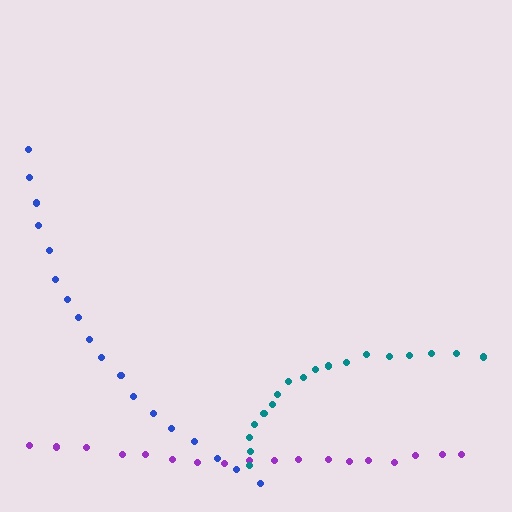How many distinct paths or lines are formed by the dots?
There are 3 distinct paths.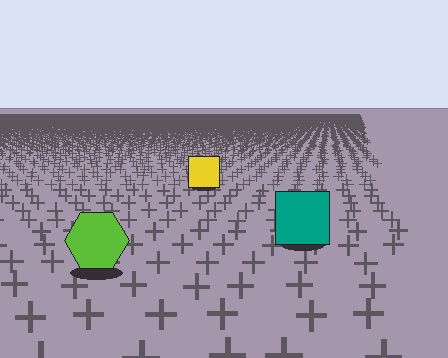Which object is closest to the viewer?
The lime hexagon is closest. The texture marks near it are larger and more spread out.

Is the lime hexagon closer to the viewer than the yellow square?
Yes. The lime hexagon is closer — you can tell from the texture gradient: the ground texture is coarser near it.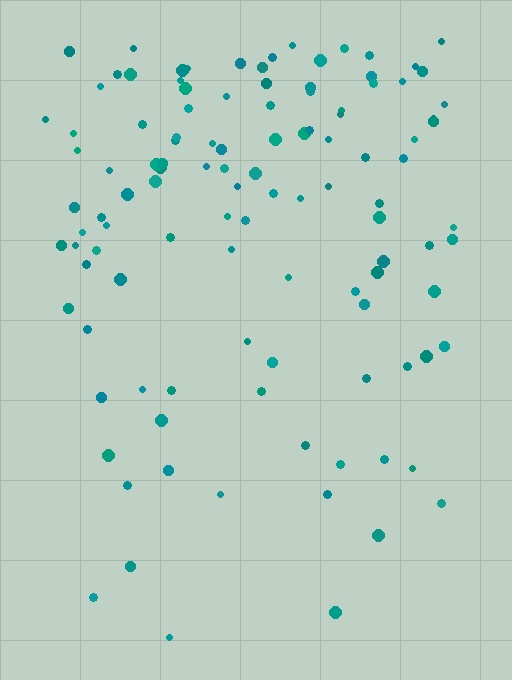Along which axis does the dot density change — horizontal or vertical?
Vertical.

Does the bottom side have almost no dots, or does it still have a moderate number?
Still a moderate number, just noticeably fewer than the top.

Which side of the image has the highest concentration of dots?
The top.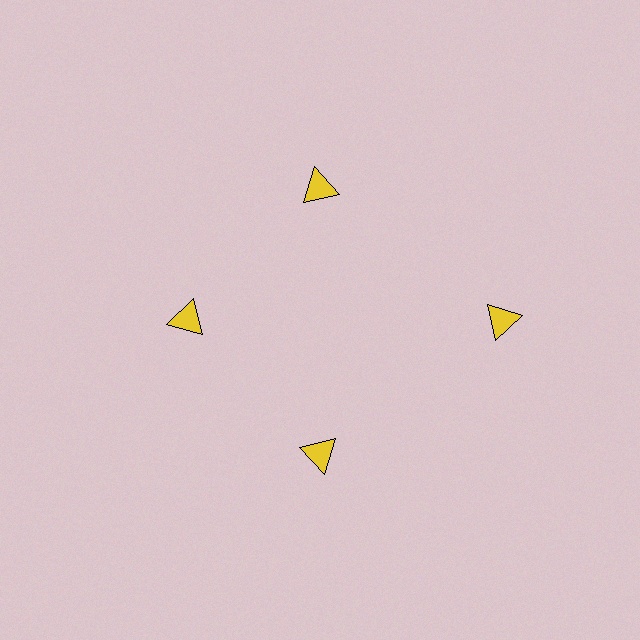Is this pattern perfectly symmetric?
No. The 4 yellow triangles are arranged in a ring, but one element near the 3 o'clock position is pushed outward from the center, breaking the 4-fold rotational symmetry.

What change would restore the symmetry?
The symmetry would be restored by moving it inward, back onto the ring so that all 4 triangles sit at equal angles and equal distance from the center.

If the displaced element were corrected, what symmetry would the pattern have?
It would have 4-fold rotational symmetry — the pattern would map onto itself every 90 degrees.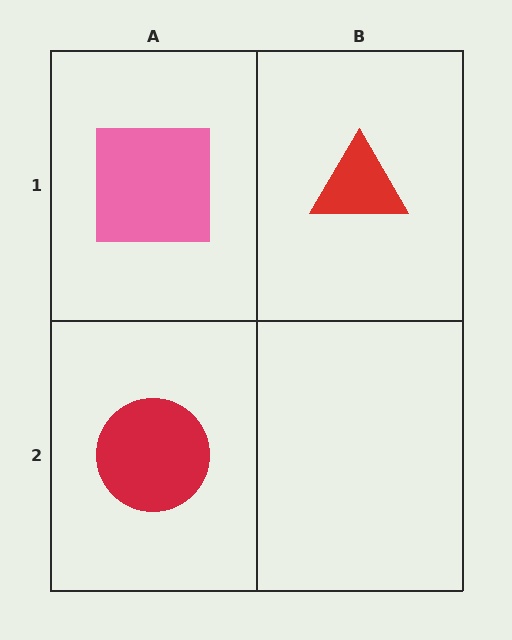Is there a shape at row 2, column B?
No, that cell is empty.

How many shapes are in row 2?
1 shape.